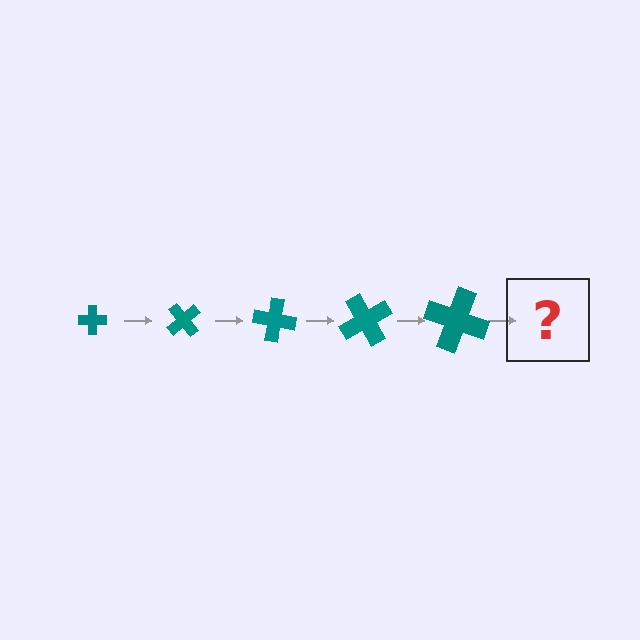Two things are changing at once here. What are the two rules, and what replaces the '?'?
The two rules are that the cross grows larger each step and it rotates 50 degrees each step. The '?' should be a cross, larger than the previous one and rotated 250 degrees from the start.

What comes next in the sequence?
The next element should be a cross, larger than the previous one and rotated 250 degrees from the start.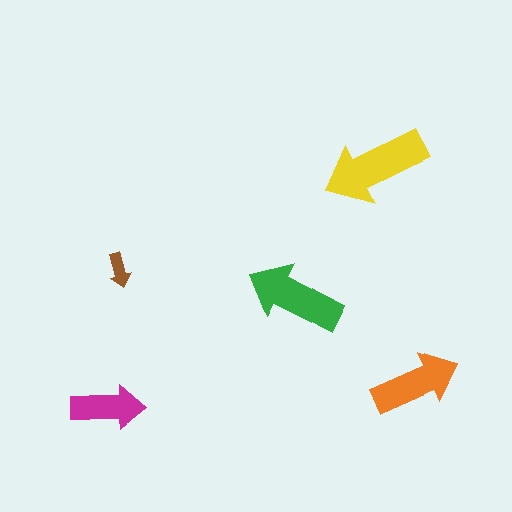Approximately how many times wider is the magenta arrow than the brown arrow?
About 2 times wider.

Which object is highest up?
The yellow arrow is topmost.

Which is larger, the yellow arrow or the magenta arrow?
The yellow one.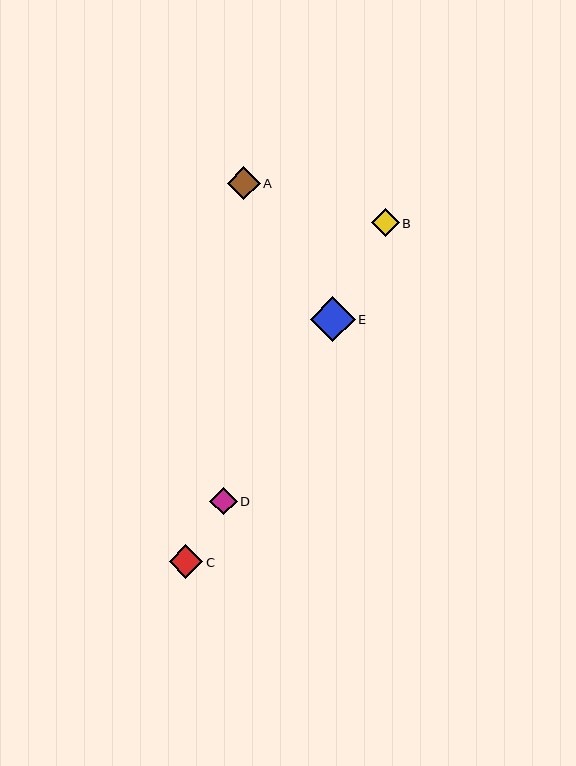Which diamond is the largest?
Diamond E is the largest with a size of approximately 45 pixels.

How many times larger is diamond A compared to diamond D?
Diamond A is approximately 1.2 times the size of diamond D.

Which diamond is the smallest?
Diamond D is the smallest with a size of approximately 28 pixels.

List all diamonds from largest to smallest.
From largest to smallest: E, C, A, B, D.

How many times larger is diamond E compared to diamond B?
Diamond E is approximately 1.6 times the size of diamond B.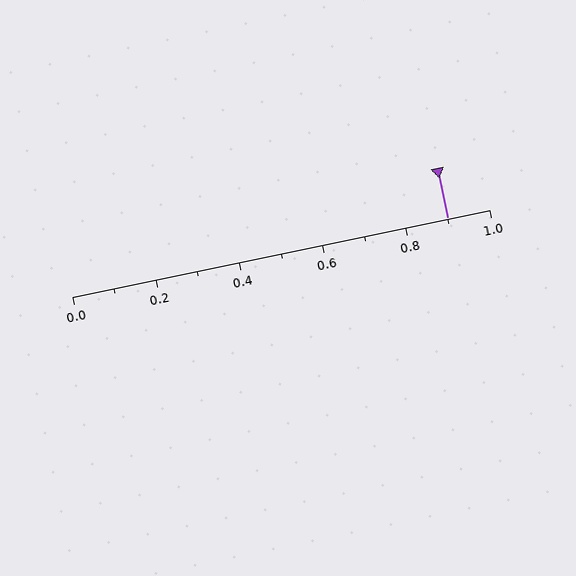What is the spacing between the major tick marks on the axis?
The major ticks are spaced 0.2 apart.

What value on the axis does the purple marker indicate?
The marker indicates approximately 0.9.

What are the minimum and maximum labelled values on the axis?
The axis runs from 0.0 to 1.0.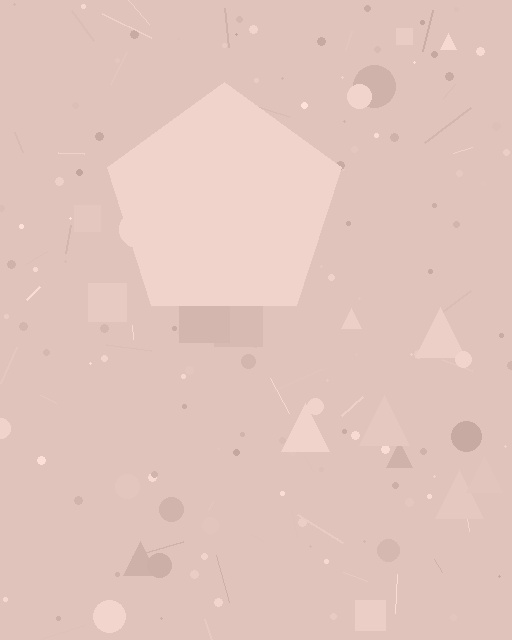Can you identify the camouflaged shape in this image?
The camouflaged shape is a pentagon.